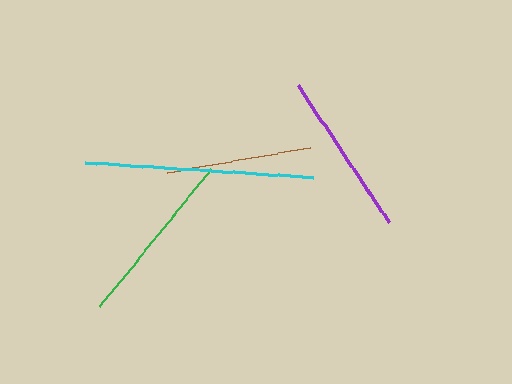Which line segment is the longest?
The cyan line is the longest at approximately 228 pixels.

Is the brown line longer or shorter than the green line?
The green line is longer than the brown line.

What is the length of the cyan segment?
The cyan segment is approximately 228 pixels long.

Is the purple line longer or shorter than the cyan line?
The cyan line is longer than the purple line.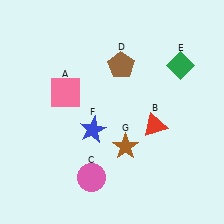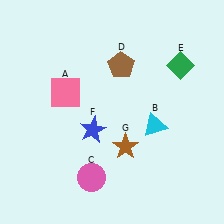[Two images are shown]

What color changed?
The triangle (B) changed from red in Image 1 to cyan in Image 2.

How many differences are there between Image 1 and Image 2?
There is 1 difference between the two images.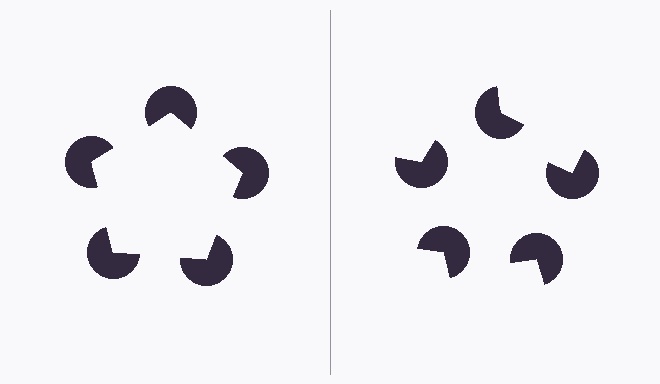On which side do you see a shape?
An illusory pentagon appears on the left side. On the right side the wedge cuts are rotated, so no coherent shape forms.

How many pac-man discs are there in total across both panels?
10 — 5 on each side.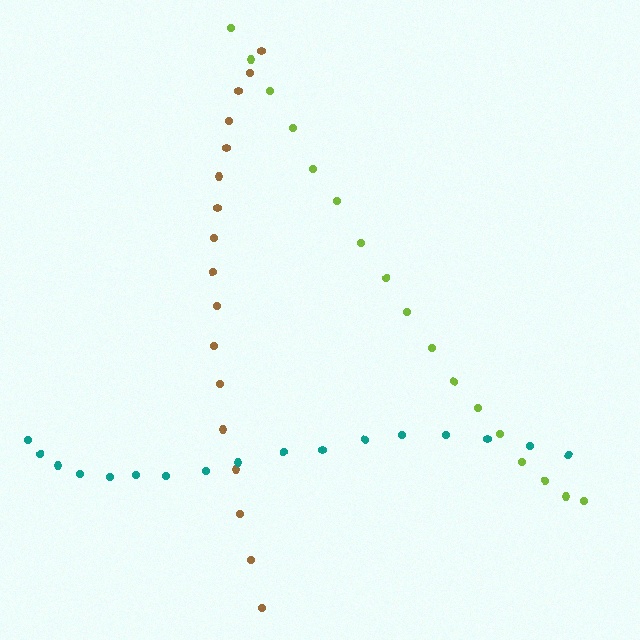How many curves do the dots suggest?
There are 3 distinct paths.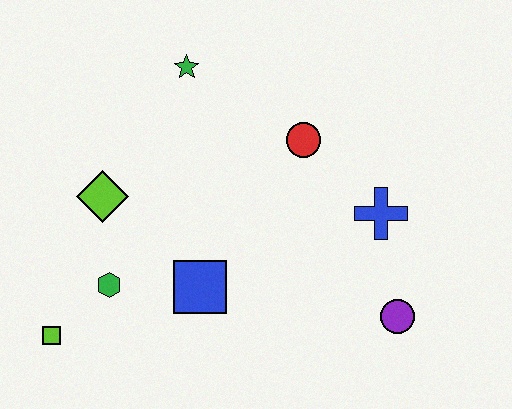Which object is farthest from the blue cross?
The lime square is farthest from the blue cross.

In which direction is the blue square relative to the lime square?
The blue square is to the right of the lime square.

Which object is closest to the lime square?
The green hexagon is closest to the lime square.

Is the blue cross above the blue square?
Yes